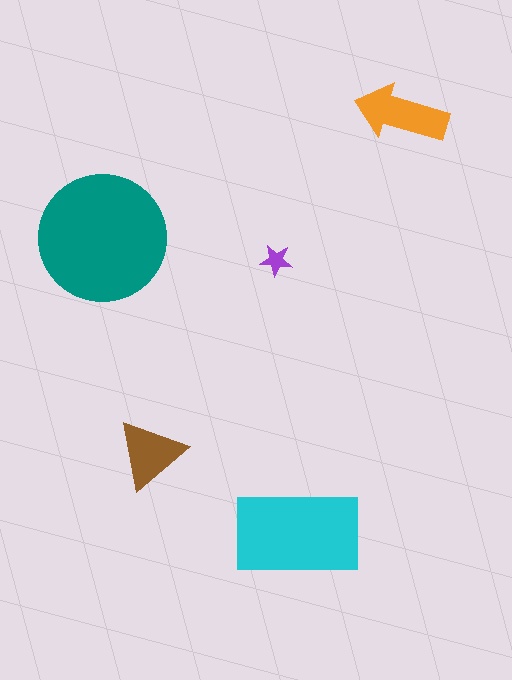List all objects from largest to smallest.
The teal circle, the cyan rectangle, the orange arrow, the brown triangle, the purple star.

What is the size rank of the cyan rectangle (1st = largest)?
2nd.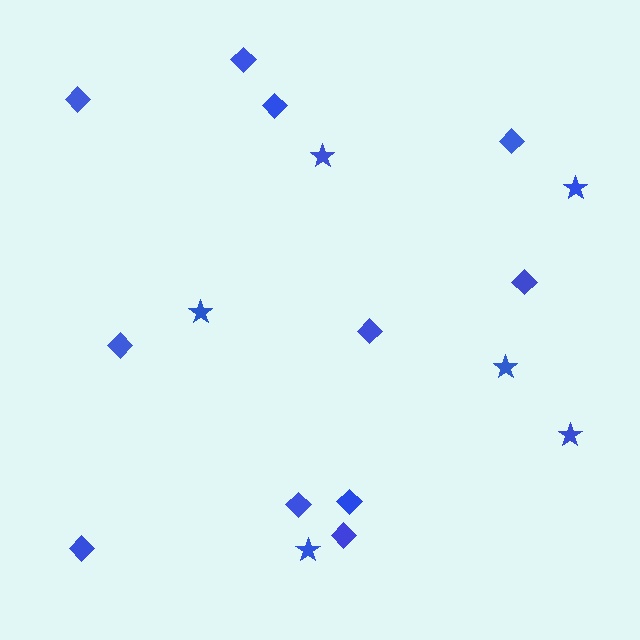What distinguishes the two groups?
There are 2 groups: one group of diamonds (11) and one group of stars (6).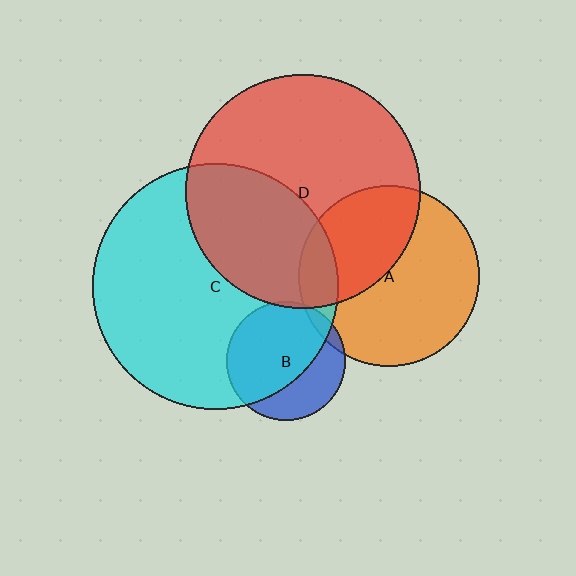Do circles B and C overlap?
Yes.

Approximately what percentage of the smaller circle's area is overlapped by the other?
Approximately 65%.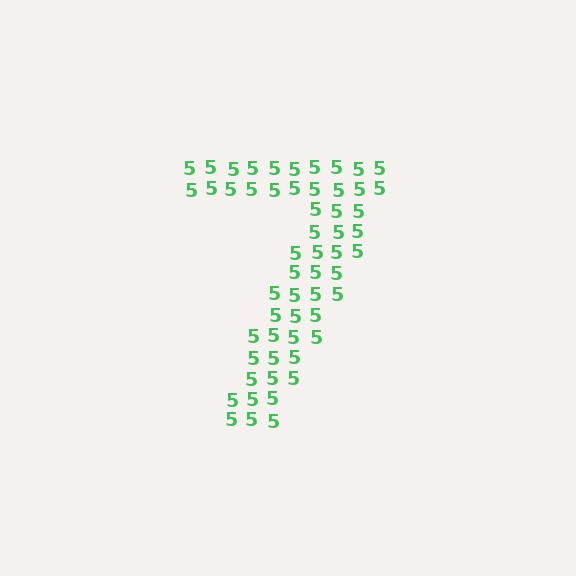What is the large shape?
The large shape is the digit 7.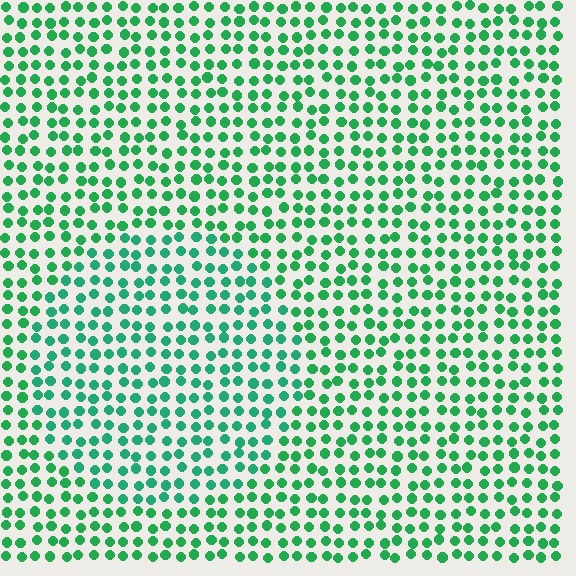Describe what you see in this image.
The image is filled with small green elements in a uniform arrangement. A circle-shaped region is visible where the elements are tinted to a slightly different hue, forming a subtle color boundary.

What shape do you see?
I see a circle.